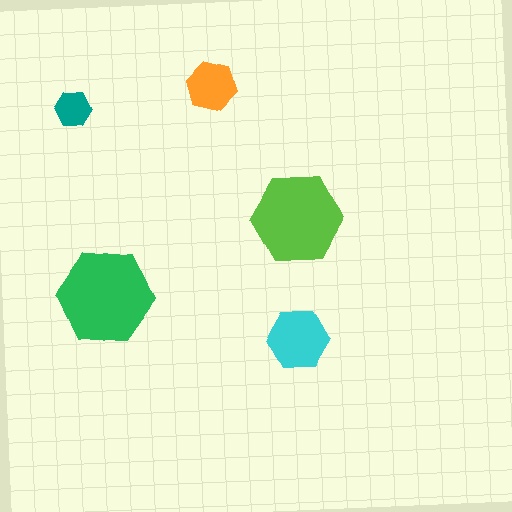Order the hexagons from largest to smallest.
the green one, the lime one, the cyan one, the orange one, the teal one.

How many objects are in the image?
There are 5 objects in the image.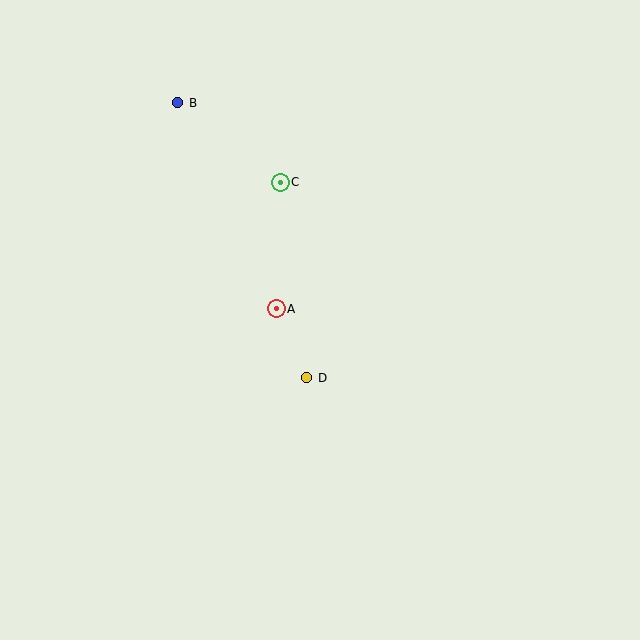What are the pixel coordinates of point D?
Point D is at (307, 378).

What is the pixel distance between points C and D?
The distance between C and D is 197 pixels.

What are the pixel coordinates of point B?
Point B is at (178, 103).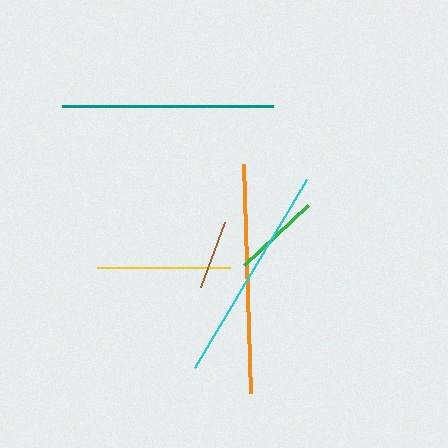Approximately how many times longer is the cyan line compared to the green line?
The cyan line is approximately 2.5 times the length of the green line.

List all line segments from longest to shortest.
From longest to shortest: orange, cyan, teal, yellow, green, brown.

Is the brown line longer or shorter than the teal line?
The teal line is longer than the brown line.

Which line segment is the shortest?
The brown line is the shortest at approximately 69 pixels.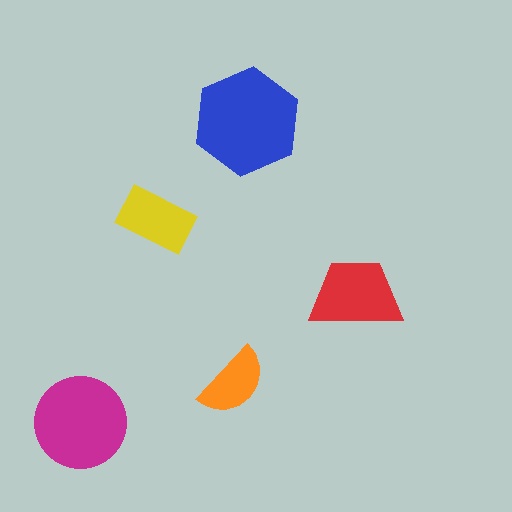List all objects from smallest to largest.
The orange semicircle, the yellow rectangle, the red trapezoid, the magenta circle, the blue hexagon.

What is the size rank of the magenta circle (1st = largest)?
2nd.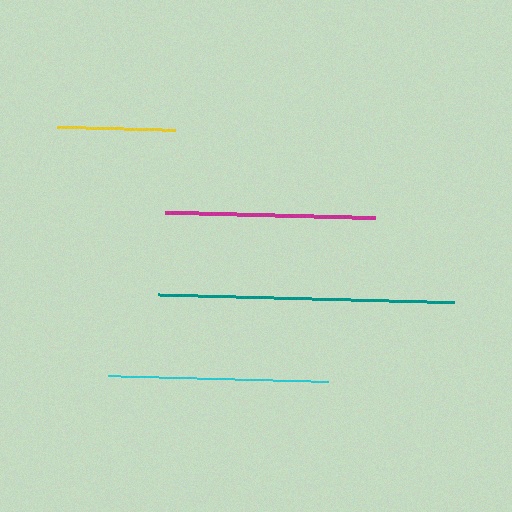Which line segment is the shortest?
The yellow line is the shortest at approximately 119 pixels.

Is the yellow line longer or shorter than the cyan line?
The cyan line is longer than the yellow line.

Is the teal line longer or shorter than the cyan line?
The teal line is longer than the cyan line.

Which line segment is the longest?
The teal line is the longest at approximately 296 pixels.